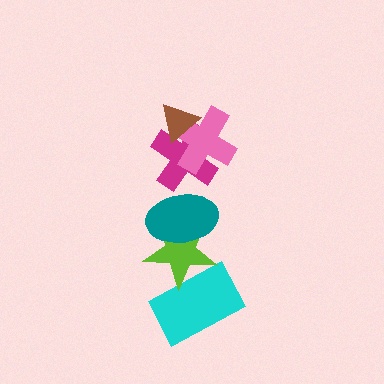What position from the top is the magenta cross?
The magenta cross is 3rd from the top.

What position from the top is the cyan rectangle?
The cyan rectangle is 6th from the top.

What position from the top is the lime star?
The lime star is 5th from the top.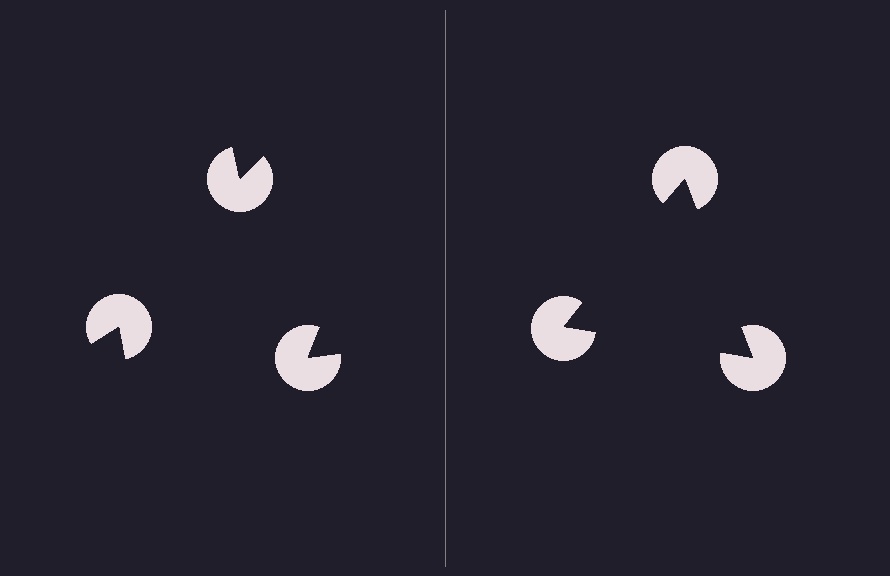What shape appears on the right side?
An illusory triangle.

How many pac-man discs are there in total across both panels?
6 — 3 on each side.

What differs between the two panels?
The pac-man discs are positioned identically on both sides; only the wedge orientations differ. On the right they align to a triangle; on the left they are misaligned.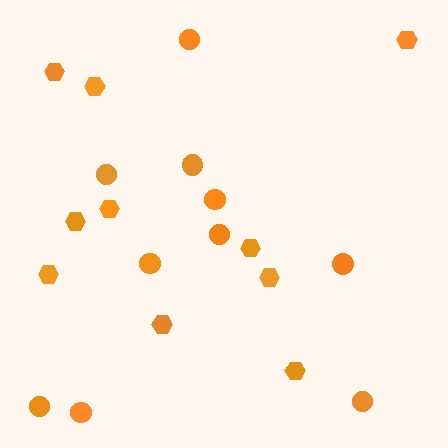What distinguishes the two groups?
There are 2 groups: one group of circles (10) and one group of hexagons (10).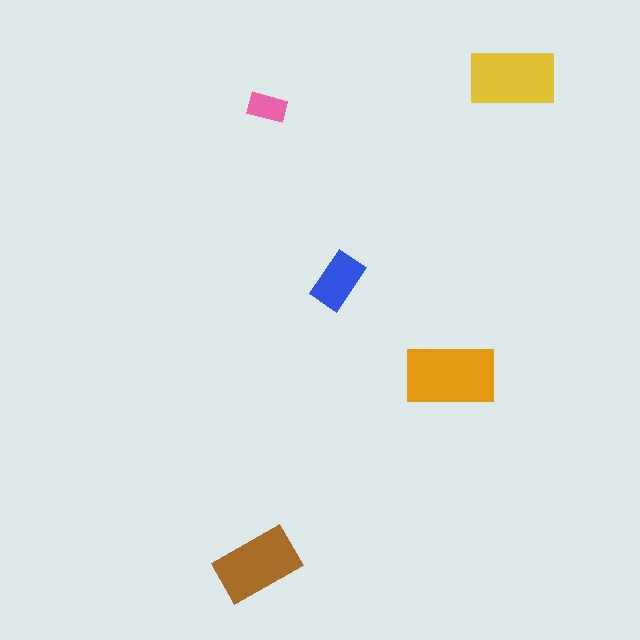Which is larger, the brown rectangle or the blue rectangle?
The brown one.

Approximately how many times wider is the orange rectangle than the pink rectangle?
About 2.5 times wider.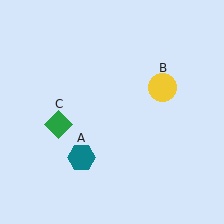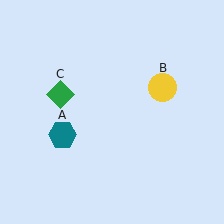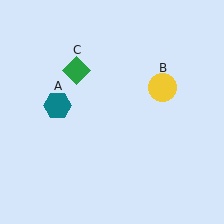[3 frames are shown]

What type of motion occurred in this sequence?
The teal hexagon (object A), green diamond (object C) rotated clockwise around the center of the scene.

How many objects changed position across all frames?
2 objects changed position: teal hexagon (object A), green diamond (object C).